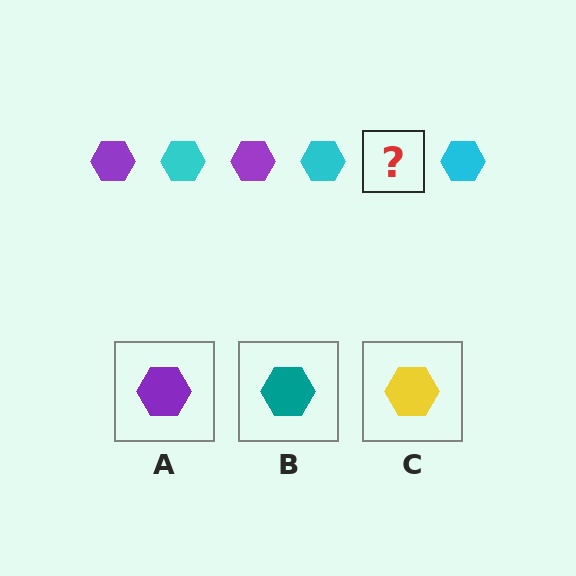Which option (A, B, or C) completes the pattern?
A.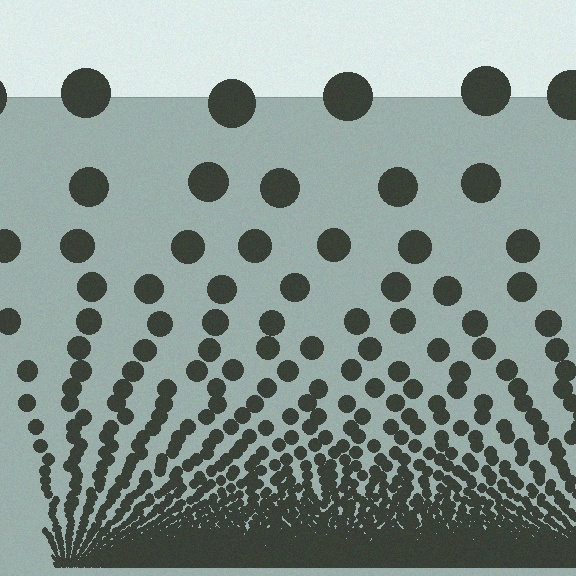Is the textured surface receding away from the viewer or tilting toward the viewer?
The surface appears to tilt toward the viewer. Texture elements get larger and sparser toward the top.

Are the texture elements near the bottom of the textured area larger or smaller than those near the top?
Smaller. The gradient is inverted — elements near the bottom are smaller and denser.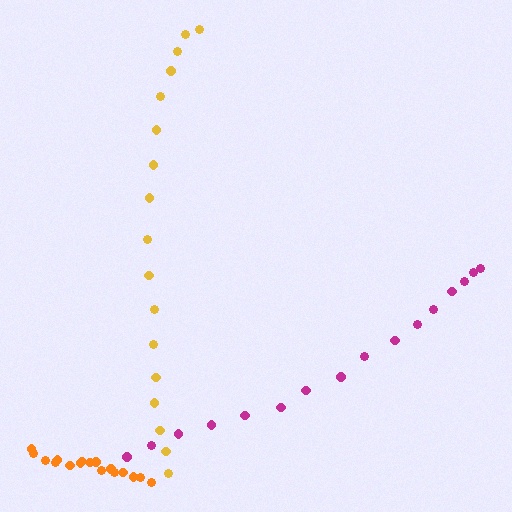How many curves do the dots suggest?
There are 3 distinct paths.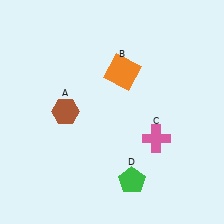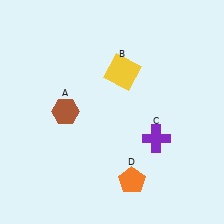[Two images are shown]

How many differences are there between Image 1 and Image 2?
There are 3 differences between the two images.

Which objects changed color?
B changed from orange to yellow. C changed from pink to purple. D changed from green to orange.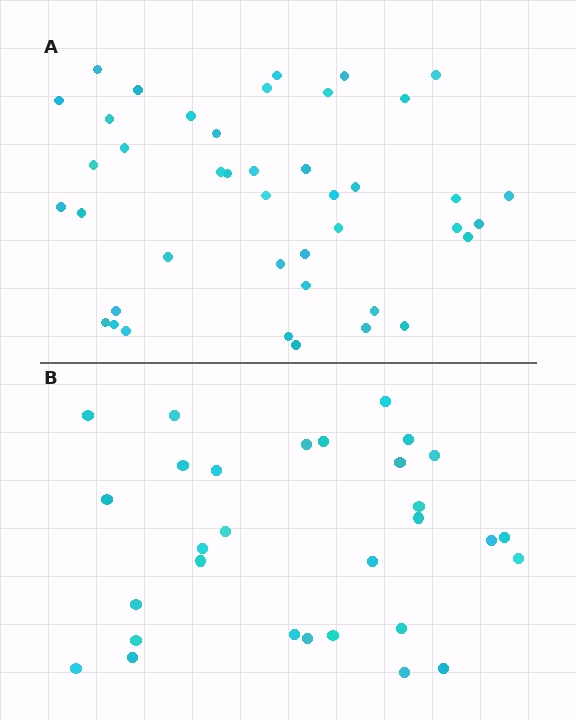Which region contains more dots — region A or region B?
Region A (the top region) has more dots.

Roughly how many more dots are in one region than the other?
Region A has roughly 12 or so more dots than region B.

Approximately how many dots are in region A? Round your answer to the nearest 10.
About 40 dots. (The exact count is 42, which rounds to 40.)